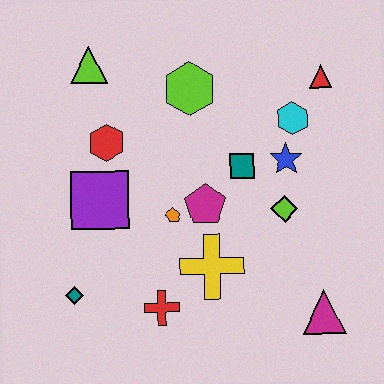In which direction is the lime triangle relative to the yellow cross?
The lime triangle is above the yellow cross.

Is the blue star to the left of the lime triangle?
No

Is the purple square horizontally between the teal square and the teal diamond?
Yes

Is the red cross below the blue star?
Yes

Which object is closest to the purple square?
The red hexagon is closest to the purple square.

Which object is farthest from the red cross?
The red triangle is farthest from the red cross.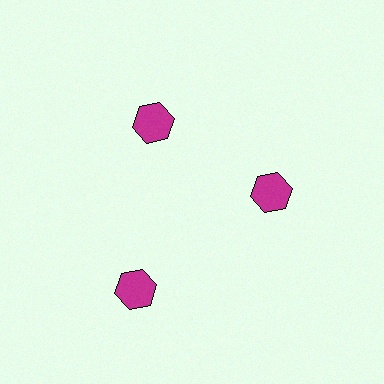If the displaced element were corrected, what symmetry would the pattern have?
It would have 3-fold rotational symmetry — the pattern would map onto itself every 120 degrees.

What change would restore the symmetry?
The symmetry would be restored by moving it inward, back onto the ring so that all 3 hexagons sit at equal angles and equal distance from the center.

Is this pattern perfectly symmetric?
No. The 3 magenta hexagons are arranged in a ring, but one element near the 7 o'clock position is pushed outward from the center, breaking the 3-fold rotational symmetry.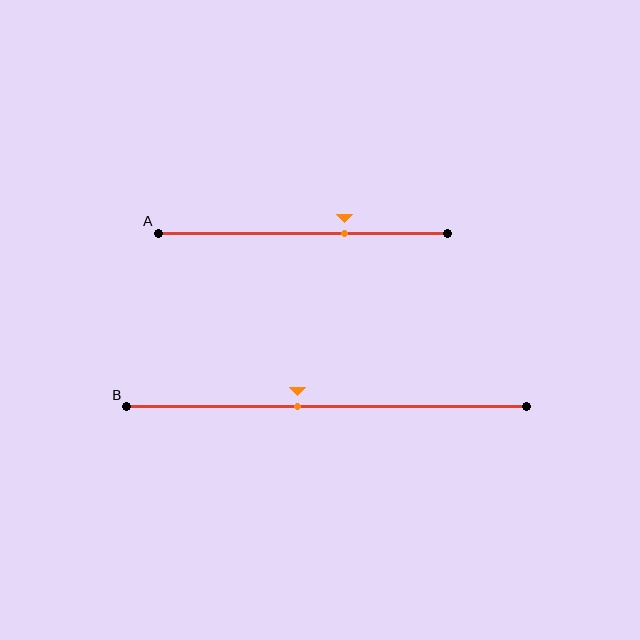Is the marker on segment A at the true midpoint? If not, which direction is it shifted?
No, the marker on segment A is shifted to the right by about 14% of the segment length.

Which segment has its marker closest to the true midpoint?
Segment B has its marker closest to the true midpoint.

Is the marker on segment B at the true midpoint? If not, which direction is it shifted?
No, the marker on segment B is shifted to the left by about 7% of the segment length.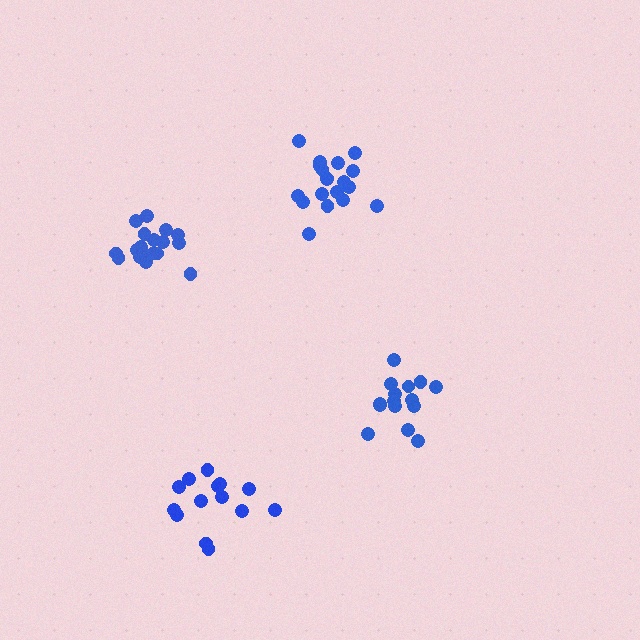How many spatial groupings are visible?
There are 4 spatial groupings.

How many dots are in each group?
Group 1: 19 dots, Group 2: 14 dots, Group 3: 15 dots, Group 4: 18 dots (66 total).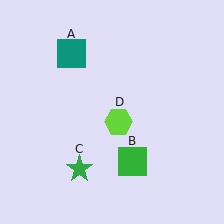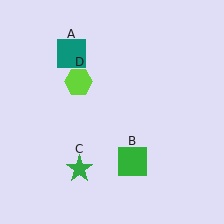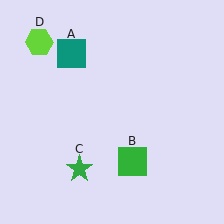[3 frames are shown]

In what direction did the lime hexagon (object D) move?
The lime hexagon (object D) moved up and to the left.